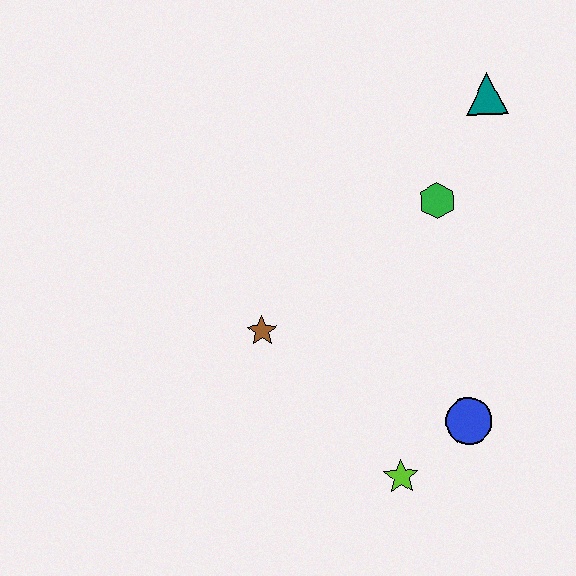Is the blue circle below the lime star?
No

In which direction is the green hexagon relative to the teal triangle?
The green hexagon is below the teal triangle.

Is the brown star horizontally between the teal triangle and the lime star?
No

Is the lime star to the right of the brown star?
Yes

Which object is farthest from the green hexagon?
The lime star is farthest from the green hexagon.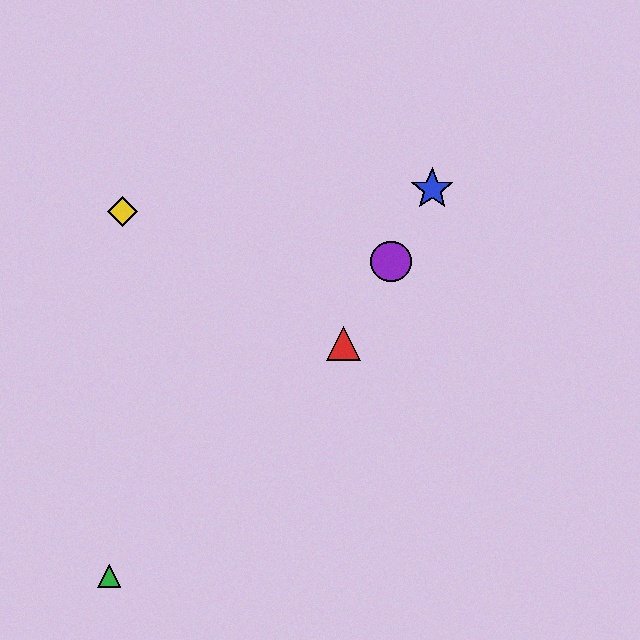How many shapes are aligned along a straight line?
3 shapes (the red triangle, the blue star, the purple circle) are aligned along a straight line.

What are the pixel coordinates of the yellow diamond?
The yellow diamond is at (123, 212).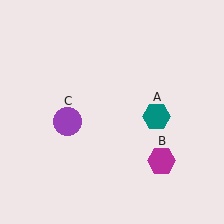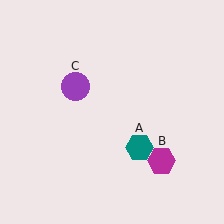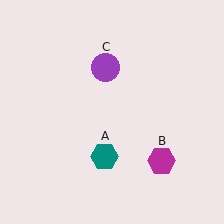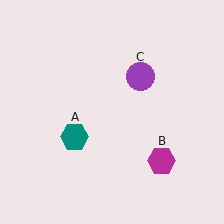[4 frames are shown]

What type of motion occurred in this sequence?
The teal hexagon (object A), purple circle (object C) rotated clockwise around the center of the scene.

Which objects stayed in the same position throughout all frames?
Magenta hexagon (object B) remained stationary.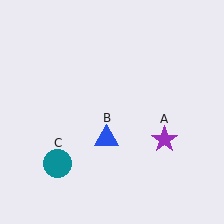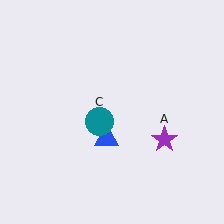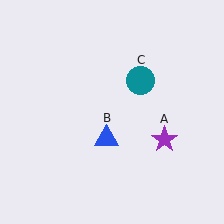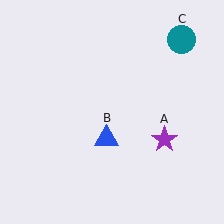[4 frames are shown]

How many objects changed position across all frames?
1 object changed position: teal circle (object C).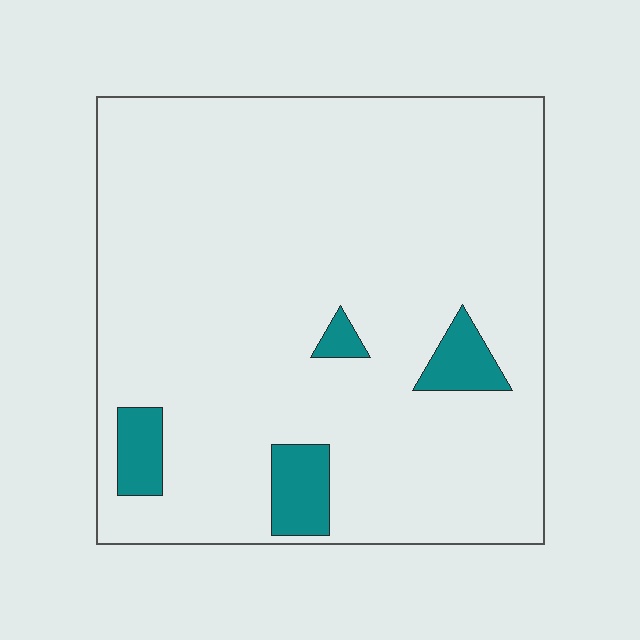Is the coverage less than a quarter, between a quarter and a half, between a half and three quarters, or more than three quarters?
Less than a quarter.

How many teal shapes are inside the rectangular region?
4.